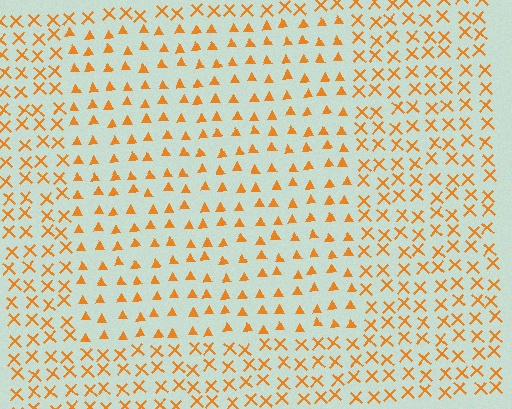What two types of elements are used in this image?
The image uses triangles inside the rectangle region and X marks outside it.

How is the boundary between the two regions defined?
The boundary is defined by a change in element shape: triangles inside vs. X marks outside. All elements share the same color and spacing.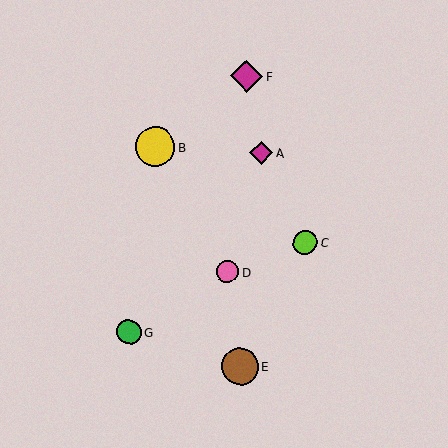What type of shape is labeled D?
Shape D is a pink circle.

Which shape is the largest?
The yellow circle (labeled B) is the largest.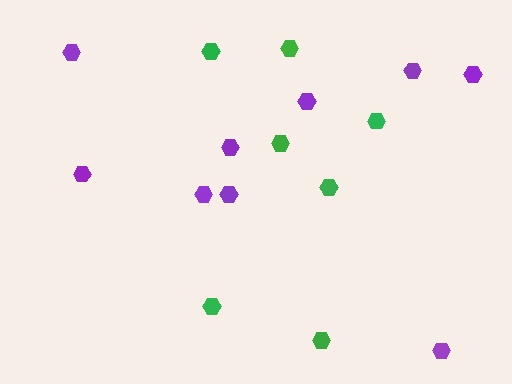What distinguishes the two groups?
There are 2 groups: one group of green hexagons (7) and one group of purple hexagons (9).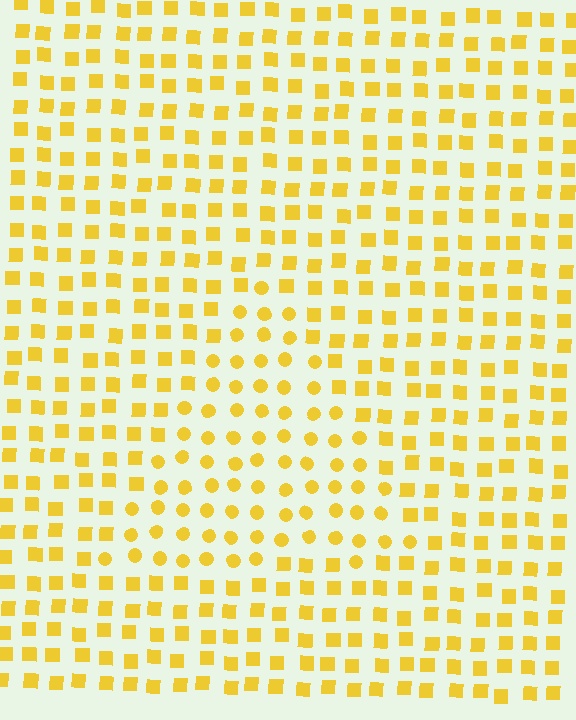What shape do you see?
I see a triangle.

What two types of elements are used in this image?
The image uses circles inside the triangle region and squares outside it.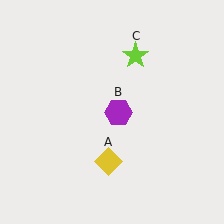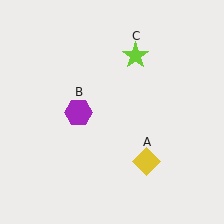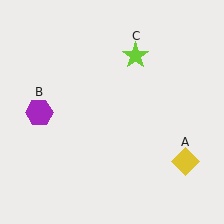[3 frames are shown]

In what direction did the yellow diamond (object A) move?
The yellow diamond (object A) moved right.